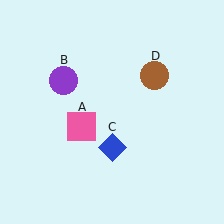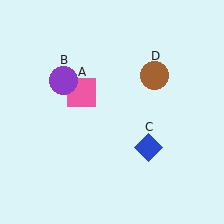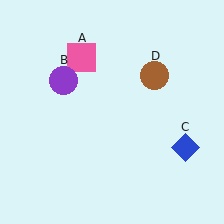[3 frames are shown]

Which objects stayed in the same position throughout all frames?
Purple circle (object B) and brown circle (object D) remained stationary.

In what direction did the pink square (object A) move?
The pink square (object A) moved up.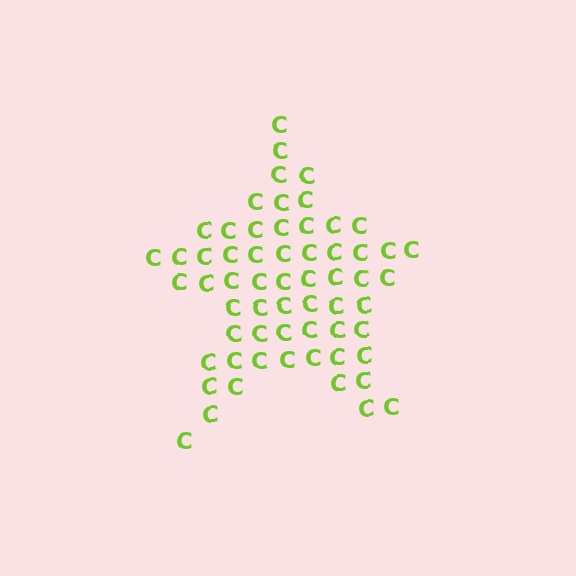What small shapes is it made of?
It is made of small letter C's.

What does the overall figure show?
The overall figure shows a star.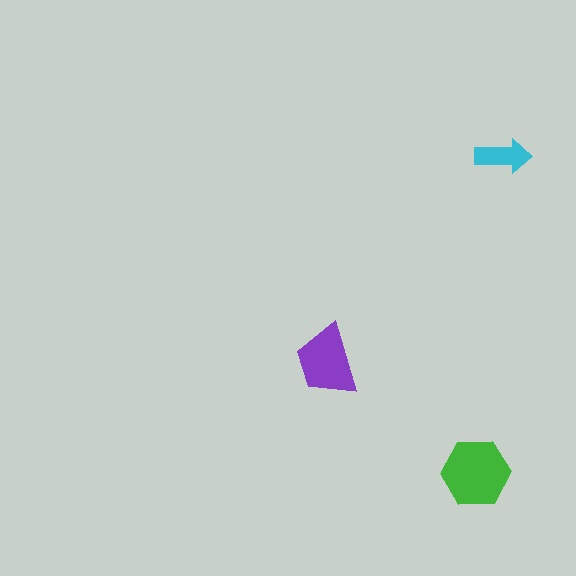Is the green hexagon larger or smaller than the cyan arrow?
Larger.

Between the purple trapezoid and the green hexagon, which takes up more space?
The green hexagon.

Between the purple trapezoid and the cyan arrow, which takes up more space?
The purple trapezoid.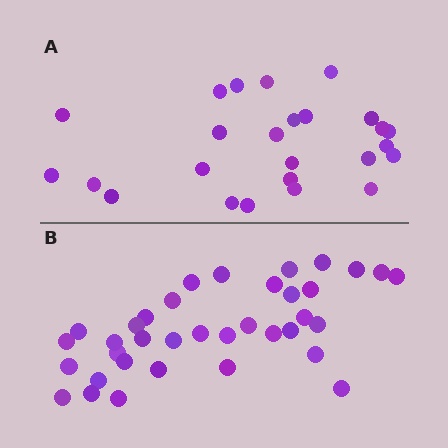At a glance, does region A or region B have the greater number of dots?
Region B (the bottom region) has more dots.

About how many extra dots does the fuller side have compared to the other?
Region B has roughly 12 or so more dots than region A.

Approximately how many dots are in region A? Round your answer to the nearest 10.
About 20 dots. (The exact count is 25, which rounds to 20.)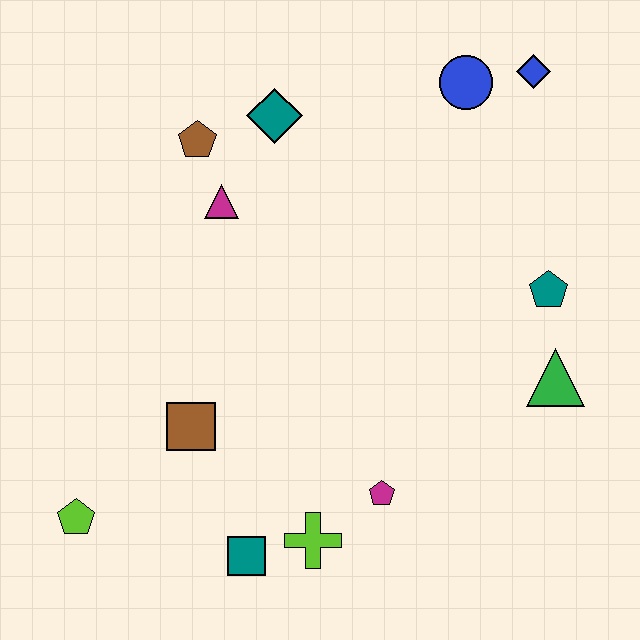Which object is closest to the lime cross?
The teal square is closest to the lime cross.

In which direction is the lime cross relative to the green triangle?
The lime cross is to the left of the green triangle.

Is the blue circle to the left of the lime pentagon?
No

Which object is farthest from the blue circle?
The lime pentagon is farthest from the blue circle.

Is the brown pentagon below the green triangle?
No